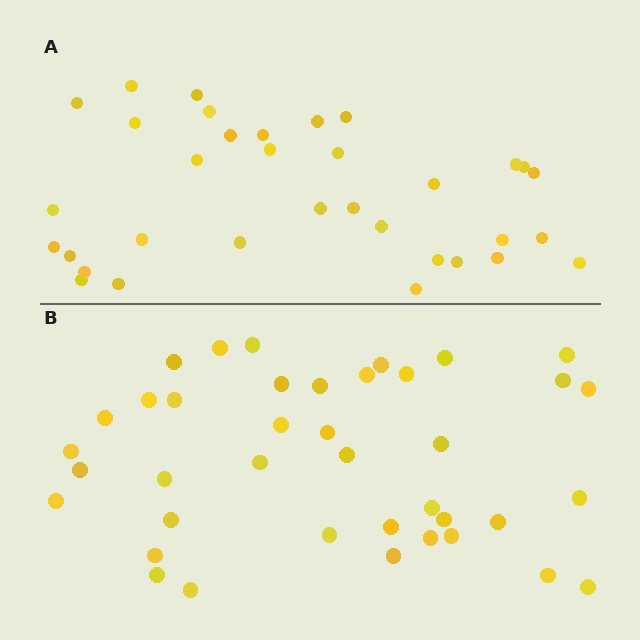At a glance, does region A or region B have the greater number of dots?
Region B (the bottom region) has more dots.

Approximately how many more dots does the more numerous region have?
Region B has about 5 more dots than region A.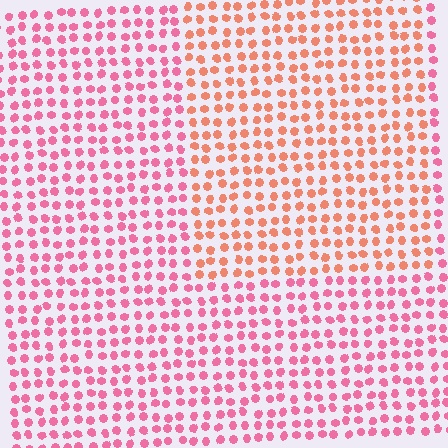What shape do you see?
I see a rectangle.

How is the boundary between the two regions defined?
The boundary is defined purely by a slight shift in hue (about 35 degrees). Spacing, size, and orientation are identical on both sides.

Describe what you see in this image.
The image is filled with small pink elements in a uniform arrangement. A rectangle-shaped region is visible where the elements are tinted to a slightly different hue, forming a subtle color boundary.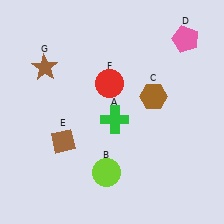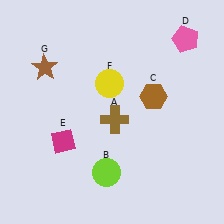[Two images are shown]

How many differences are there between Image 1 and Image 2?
There are 3 differences between the two images.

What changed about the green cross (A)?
In Image 1, A is green. In Image 2, it changed to brown.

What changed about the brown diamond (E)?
In Image 1, E is brown. In Image 2, it changed to magenta.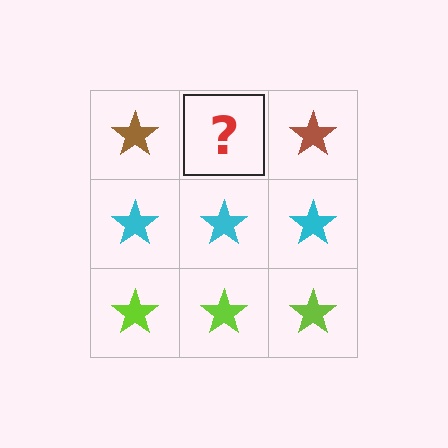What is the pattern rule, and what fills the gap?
The rule is that each row has a consistent color. The gap should be filled with a brown star.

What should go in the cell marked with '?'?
The missing cell should contain a brown star.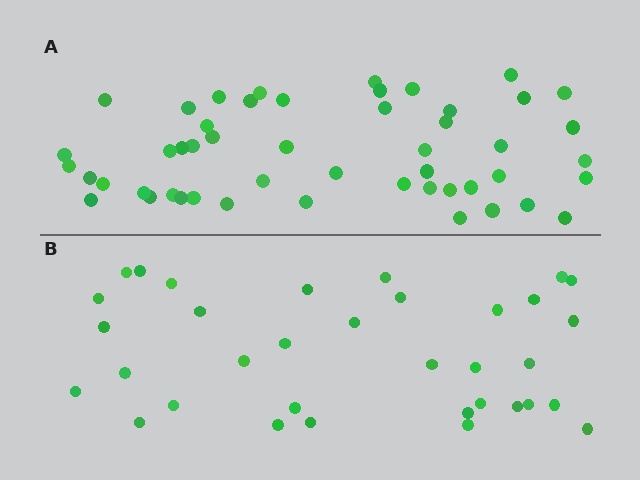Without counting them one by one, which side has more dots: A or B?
Region A (the top region) has more dots.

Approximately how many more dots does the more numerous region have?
Region A has approximately 15 more dots than region B.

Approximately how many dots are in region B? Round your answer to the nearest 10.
About 30 dots. (The exact count is 34, which rounds to 30.)